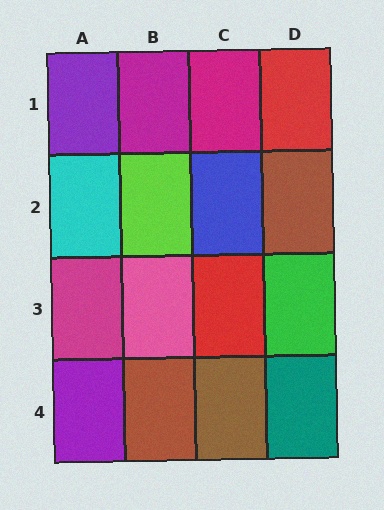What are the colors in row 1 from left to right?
Purple, magenta, magenta, red.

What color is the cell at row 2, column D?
Brown.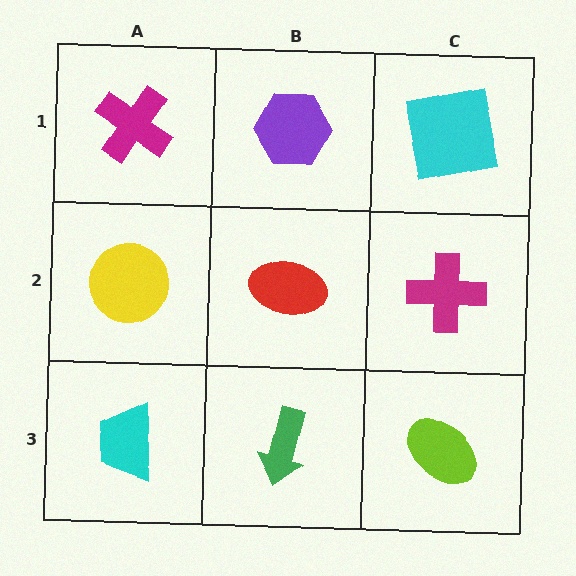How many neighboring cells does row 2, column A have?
3.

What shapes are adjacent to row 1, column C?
A magenta cross (row 2, column C), a purple hexagon (row 1, column B).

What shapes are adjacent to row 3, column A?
A yellow circle (row 2, column A), a green arrow (row 3, column B).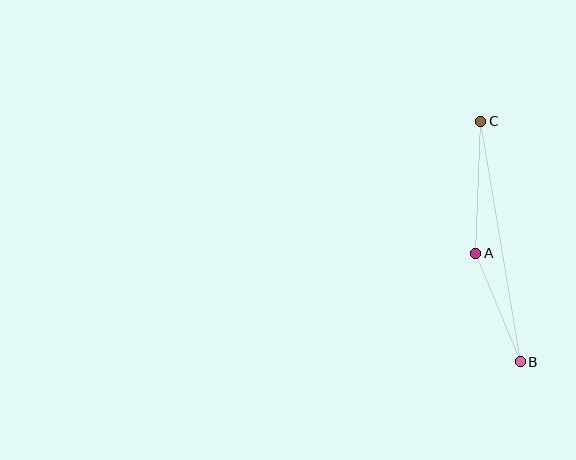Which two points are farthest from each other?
Points B and C are farthest from each other.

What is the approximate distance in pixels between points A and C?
The distance between A and C is approximately 132 pixels.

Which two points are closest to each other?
Points A and B are closest to each other.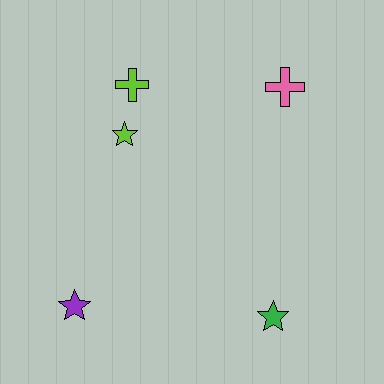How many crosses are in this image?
There are 2 crosses.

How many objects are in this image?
There are 5 objects.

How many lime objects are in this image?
There are 2 lime objects.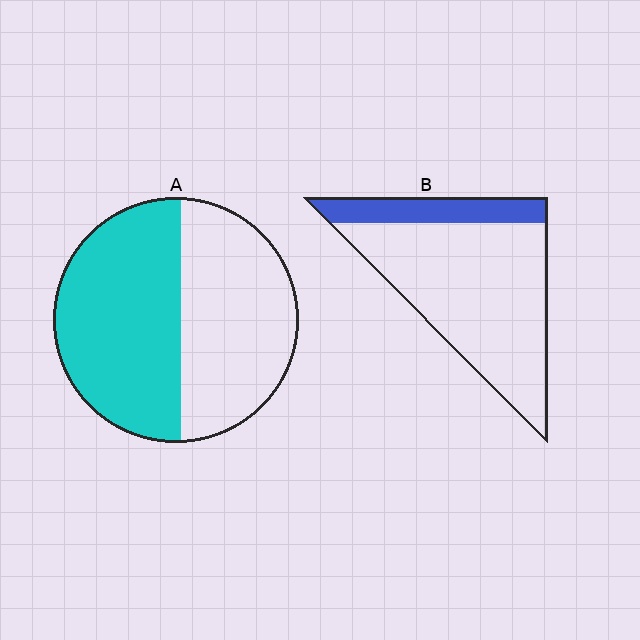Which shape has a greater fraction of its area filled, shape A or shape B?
Shape A.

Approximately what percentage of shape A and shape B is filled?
A is approximately 55% and B is approximately 20%.